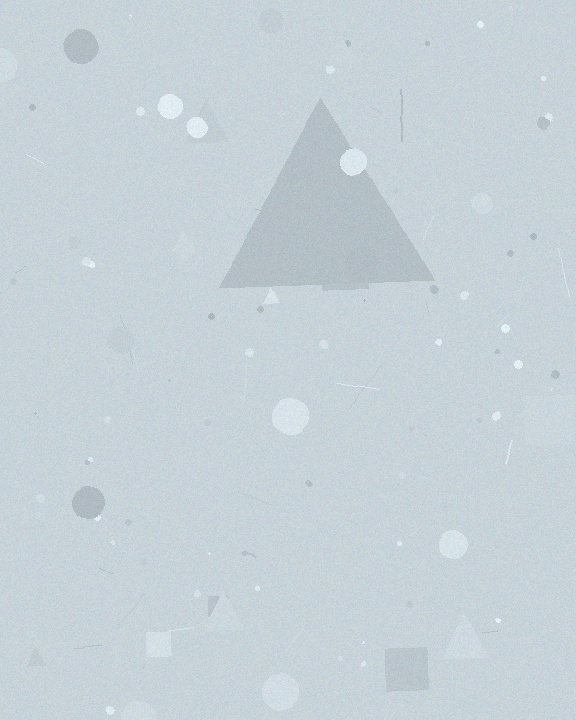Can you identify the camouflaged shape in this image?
The camouflaged shape is a triangle.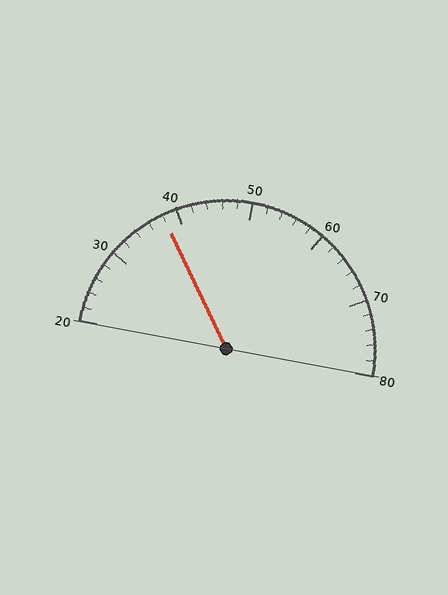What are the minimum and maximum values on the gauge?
The gauge ranges from 20 to 80.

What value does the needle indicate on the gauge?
The needle indicates approximately 38.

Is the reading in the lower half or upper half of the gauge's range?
The reading is in the lower half of the range (20 to 80).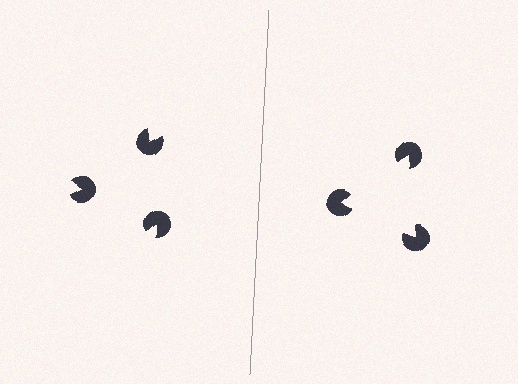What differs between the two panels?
The pac-man discs are positioned identically on both sides; only the wedge orientations differ. On the right they align to a triangle; on the left they are misaligned.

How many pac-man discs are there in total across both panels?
6 — 3 on each side.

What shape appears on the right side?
An illusory triangle.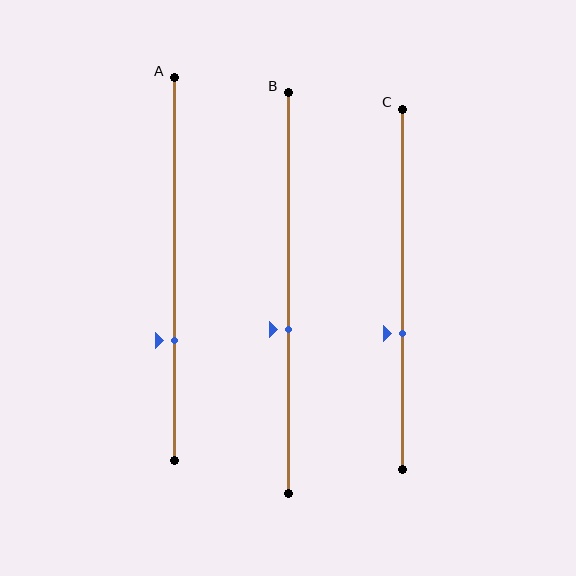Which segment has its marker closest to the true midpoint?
Segment B has its marker closest to the true midpoint.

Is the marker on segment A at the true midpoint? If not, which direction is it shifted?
No, the marker on segment A is shifted downward by about 19% of the segment length.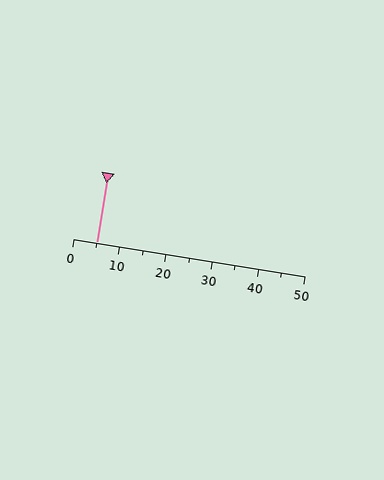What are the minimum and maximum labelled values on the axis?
The axis runs from 0 to 50.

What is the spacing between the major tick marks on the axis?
The major ticks are spaced 10 apart.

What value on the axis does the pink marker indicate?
The marker indicates approximately 5.